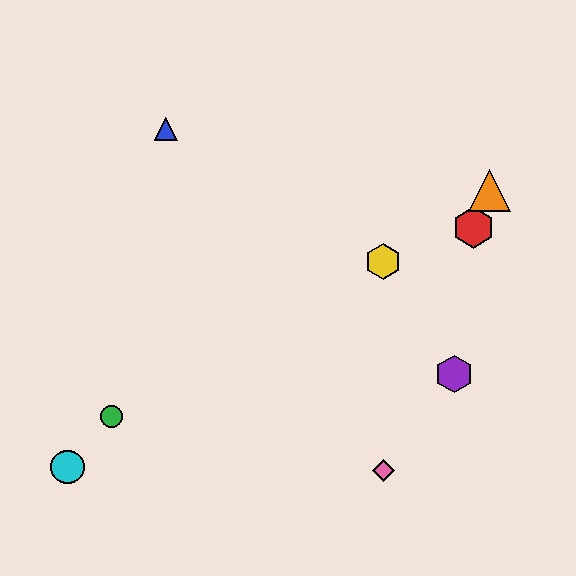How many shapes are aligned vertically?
2 shapes (the yellow hexagon, the pink diamond) are aligned vertically.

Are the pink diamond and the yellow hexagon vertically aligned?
Yes, both are at x≈383.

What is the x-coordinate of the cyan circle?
The cyan circle is at x≈68.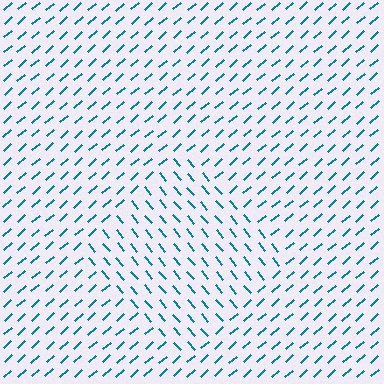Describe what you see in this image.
The image is filled with small teal line segments. A diamond region in the image has lines oriented differently from the surrounding lines, creating a visible texture boundary.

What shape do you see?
I see a diamond.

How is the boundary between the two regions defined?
The boundary is defined purely by a change in line orientation (approximately 88 degrees difference). All lines are the same color and thickness.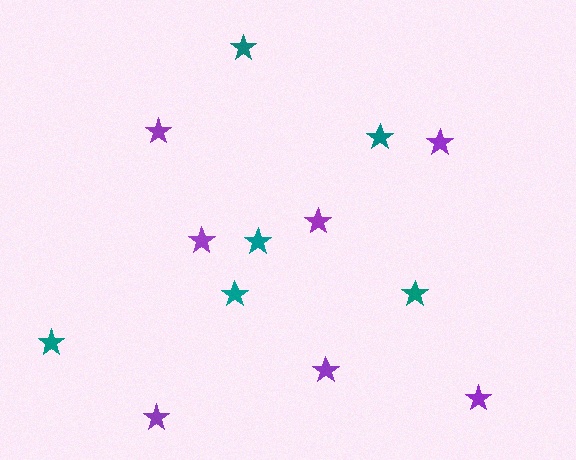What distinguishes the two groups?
There are 2 groups: one group of purple stars (7) and one group of teal stars (6).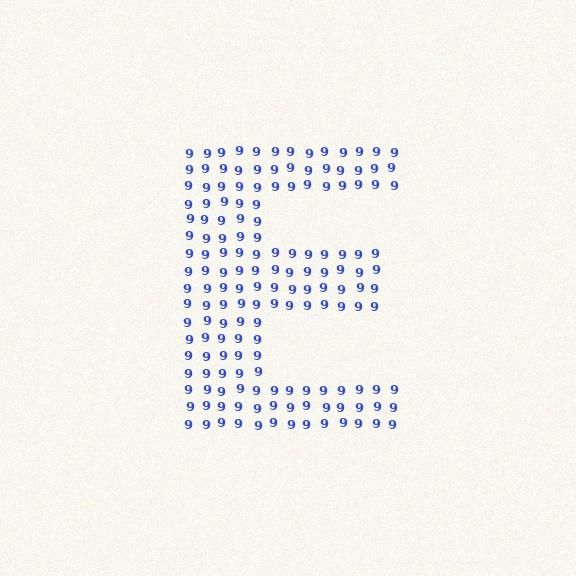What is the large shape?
The large shape is the letter E.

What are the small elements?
The small elements are digit 9's.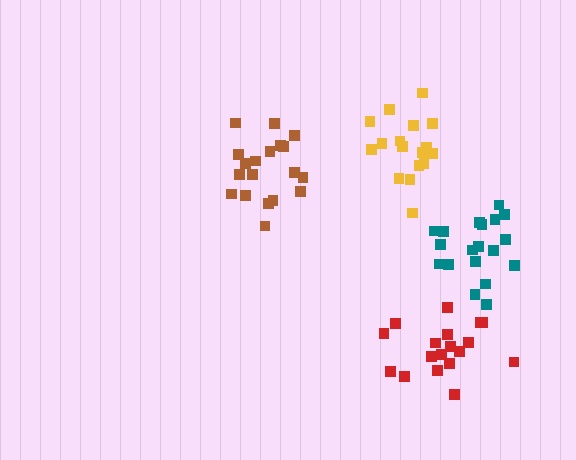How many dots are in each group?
Group 1: 18 dots, Group 2: 17 dots, Group 3: 19 dots, Group 4: 19 dots (73 total).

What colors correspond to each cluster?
The clusters are colored: red, yellow, teal, brown.